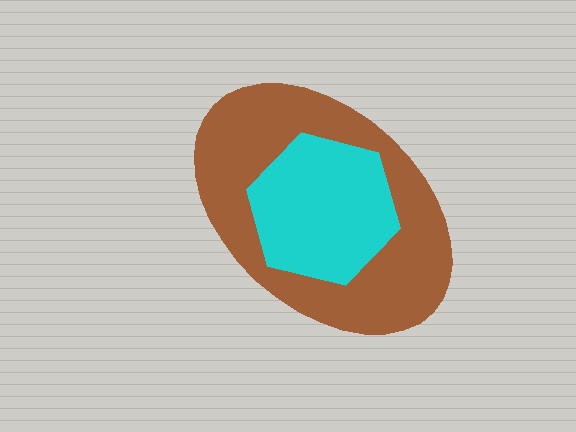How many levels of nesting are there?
2.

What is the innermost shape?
The cyan hexagon.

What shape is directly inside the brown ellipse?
The cyan hexagon.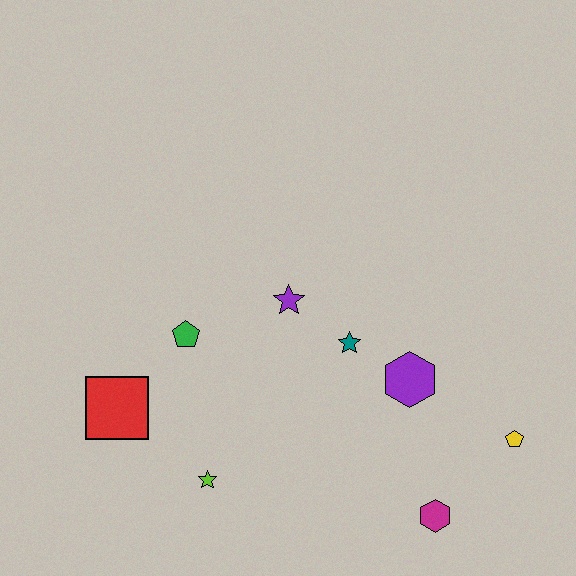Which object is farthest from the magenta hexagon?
The red square is farthest from the magenta hexagon.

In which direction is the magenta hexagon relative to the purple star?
The magenta hexagon is below the purple star.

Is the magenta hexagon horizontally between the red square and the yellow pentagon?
Yes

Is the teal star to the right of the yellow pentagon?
No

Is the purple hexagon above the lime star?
Yes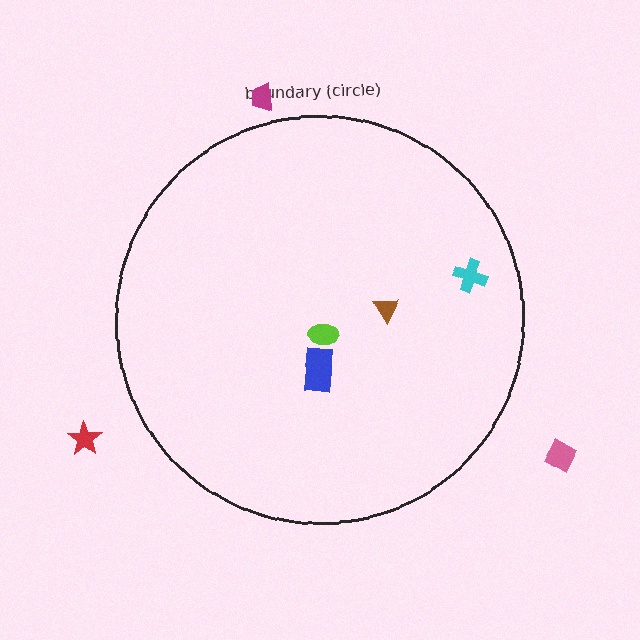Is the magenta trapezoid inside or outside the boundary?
Outside.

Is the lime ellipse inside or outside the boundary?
Inside.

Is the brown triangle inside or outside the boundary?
Inside.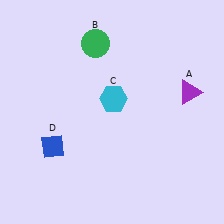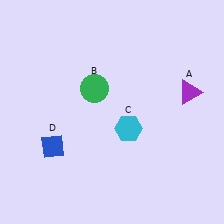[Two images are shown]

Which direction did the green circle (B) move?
The green circle (B) moved down.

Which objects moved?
The objects that moved are: the green circle (B), the cyan hexagon (C).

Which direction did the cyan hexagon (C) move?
The cyan hexagon (C) moved down.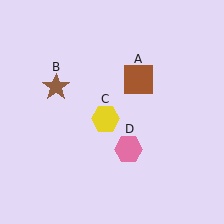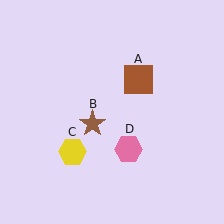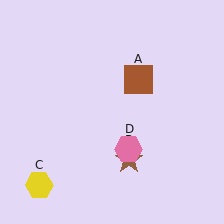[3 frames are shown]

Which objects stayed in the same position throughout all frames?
Brown square (object A) and pink hexagon (object D) remained stationary.